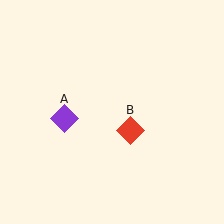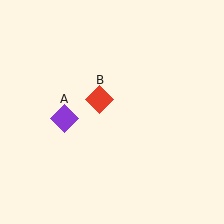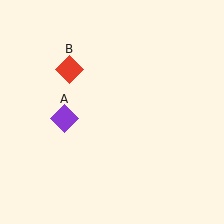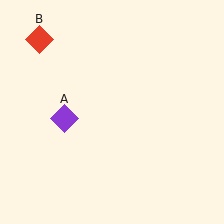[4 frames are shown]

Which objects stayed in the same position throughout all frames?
Purple diamond (object A) remained stationary.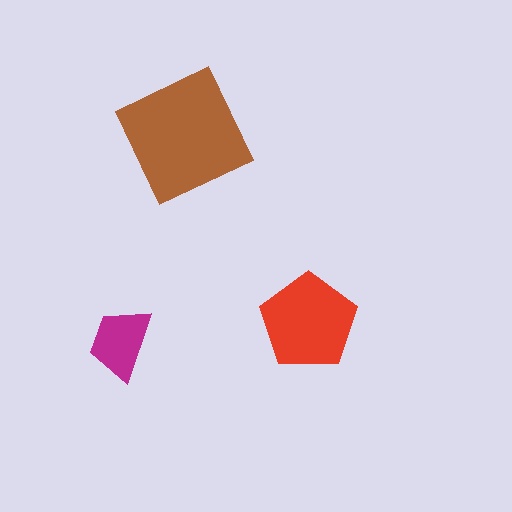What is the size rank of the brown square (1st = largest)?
1st.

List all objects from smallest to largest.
The magenta trapezoid, the red pentagon, the brown square.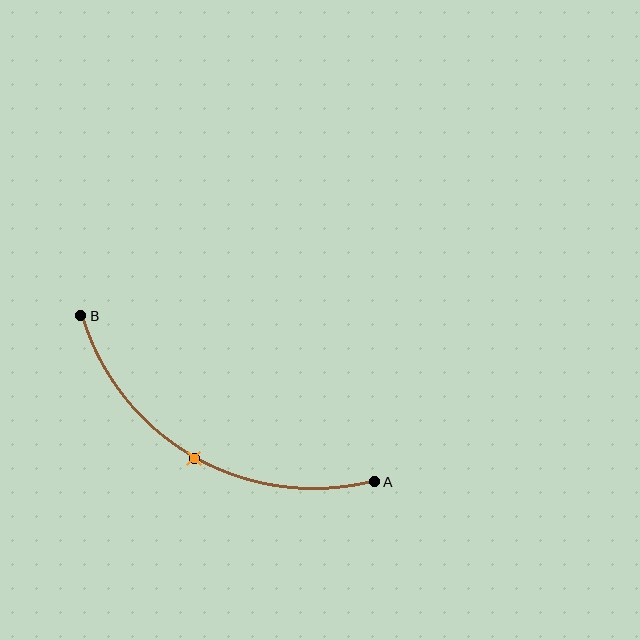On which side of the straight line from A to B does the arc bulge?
The arc bulges below the straight line connecting A and B.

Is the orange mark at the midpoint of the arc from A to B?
Yes. The orange mark lies on the arc at equal arc-length from both A and B — it is the arc midpoint.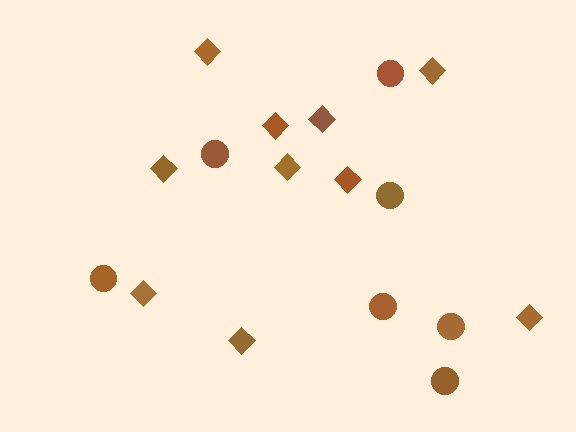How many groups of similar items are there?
There are 2 groups: one group of circles (7) and one group of diamonds (10).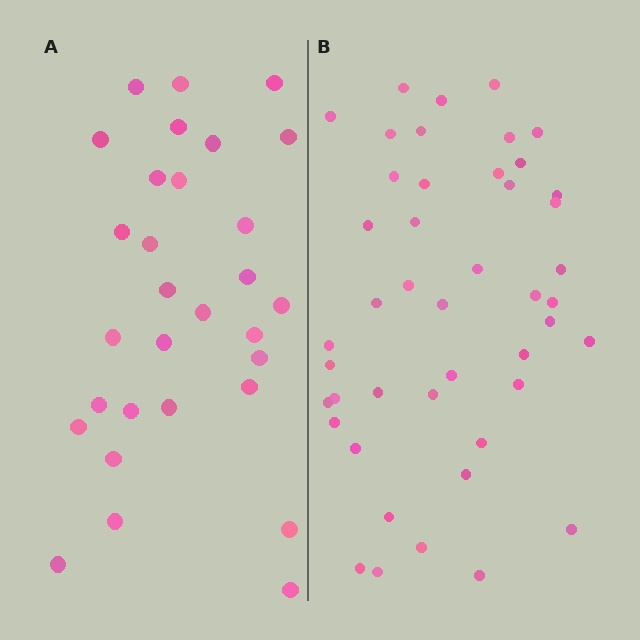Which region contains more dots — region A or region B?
Region B (the right region) has more dots.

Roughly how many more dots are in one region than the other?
Region B has approximately 15 more dots than region A.